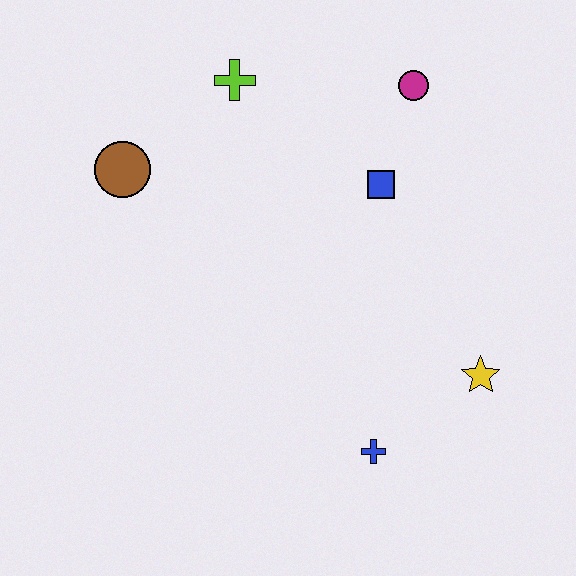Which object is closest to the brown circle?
The lime cross is closest to the brown circle.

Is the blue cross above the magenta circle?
No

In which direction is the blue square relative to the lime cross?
The blue square is to the right of the lime cross.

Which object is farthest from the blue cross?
The lime cross is farthest from the blue cross.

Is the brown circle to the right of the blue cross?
No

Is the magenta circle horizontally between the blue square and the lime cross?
No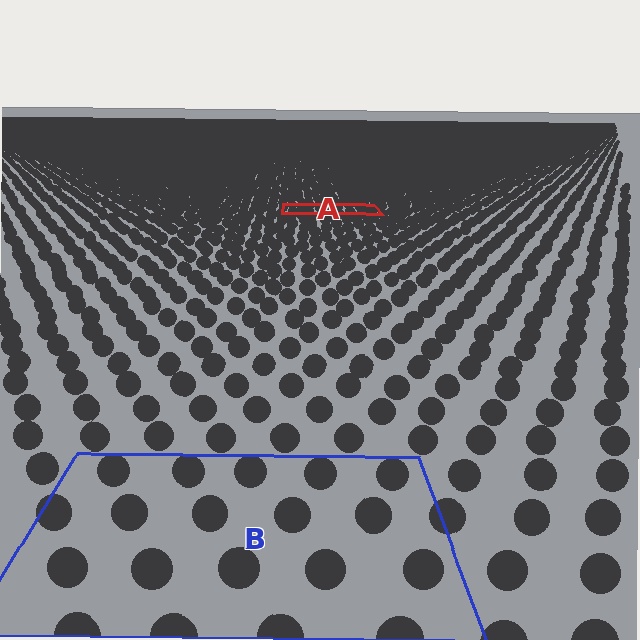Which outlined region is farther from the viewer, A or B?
Region A is farther from the viewer — the texture elements inside it appear smaller and more densely packed.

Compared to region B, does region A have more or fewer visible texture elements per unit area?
Region A has more texture elements per unit area — they are packed more densely because it is farther away.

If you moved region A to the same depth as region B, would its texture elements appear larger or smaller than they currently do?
They would appear larger. At a closer depth, the same texture elements are projected at a bigger on-screen size.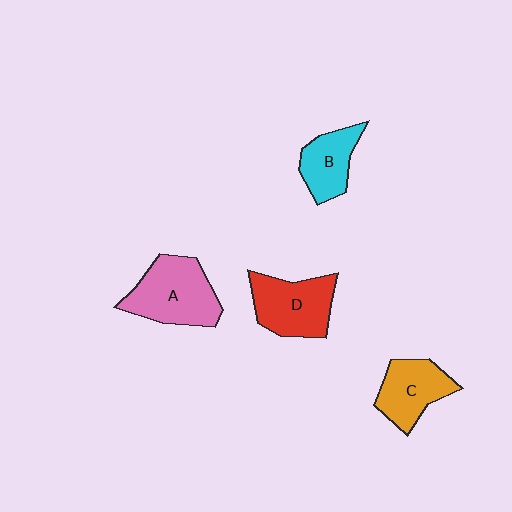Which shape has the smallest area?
Shape B (cyan).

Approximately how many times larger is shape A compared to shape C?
Approximately 1.4 times.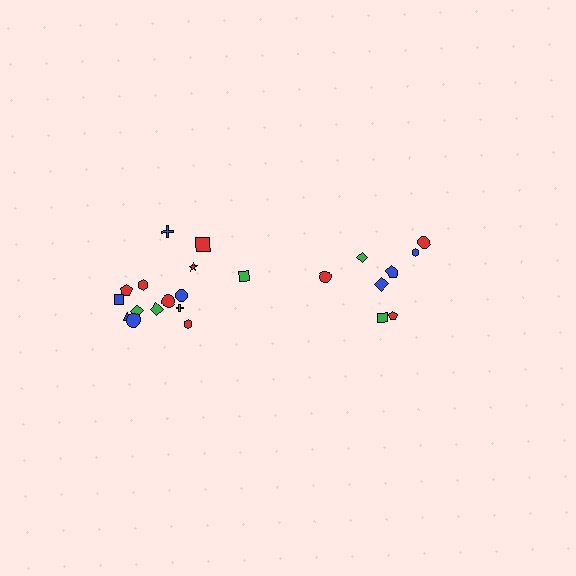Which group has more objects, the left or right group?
The left group.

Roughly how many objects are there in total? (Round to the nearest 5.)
Roughly 25 objects in total.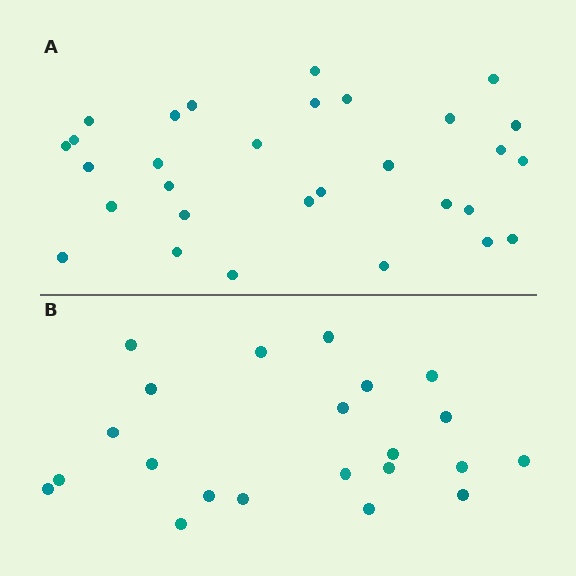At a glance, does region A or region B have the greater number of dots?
Region A (the top region) has more dots.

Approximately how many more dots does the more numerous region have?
Region A has roughly 8 or so more dots than region B.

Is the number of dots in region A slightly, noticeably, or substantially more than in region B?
Region A has noticeably more, but not dramatically so. The ratio is roughly 1.4 to 1.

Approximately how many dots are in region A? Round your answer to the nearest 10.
About 30 dots.